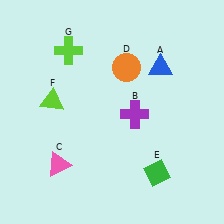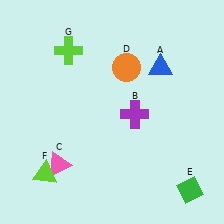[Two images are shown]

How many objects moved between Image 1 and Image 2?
2 objects moved between the two images.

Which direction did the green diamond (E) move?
The green diamond (E) moved right.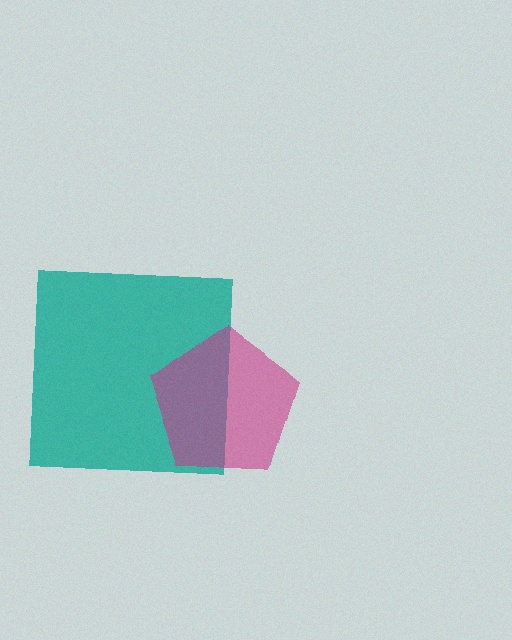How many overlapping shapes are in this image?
There are 2 overlapping shapes in the image.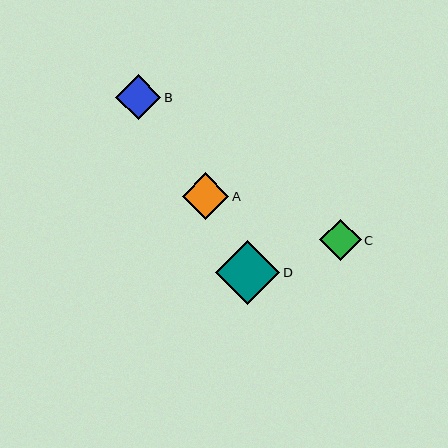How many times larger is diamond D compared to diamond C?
Diamond D is approximately 1.5 times the size of diamond C.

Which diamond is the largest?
Diamond D is the largest with a size of approximately 64 pixels.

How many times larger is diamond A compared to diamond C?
Diamond A is approximately 1.1 times the size of diamond C.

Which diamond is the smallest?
Diamond C is the smallest with a size of approximately 41 pixels.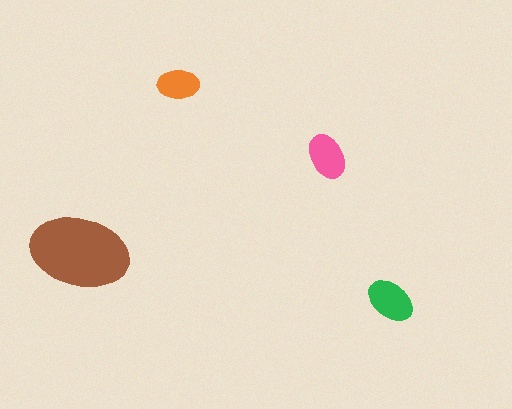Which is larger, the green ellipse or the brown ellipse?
The brown one.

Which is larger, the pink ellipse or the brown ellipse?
The brown one.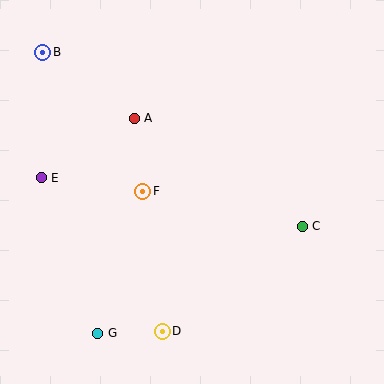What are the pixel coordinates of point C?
Point C is at (302, 226).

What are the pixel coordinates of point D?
Point D is at (162, 331).